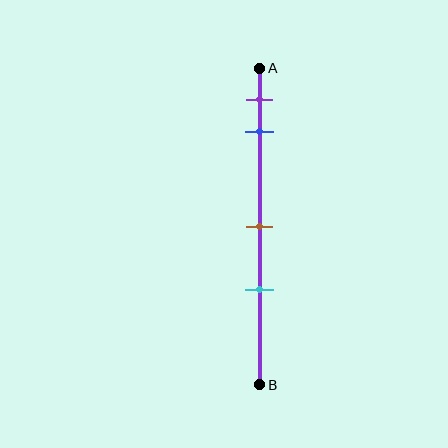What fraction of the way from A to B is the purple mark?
The purple mark is approximately 10% (0.1) of the way from A to B.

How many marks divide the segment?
There are 4 marks dividing the segment.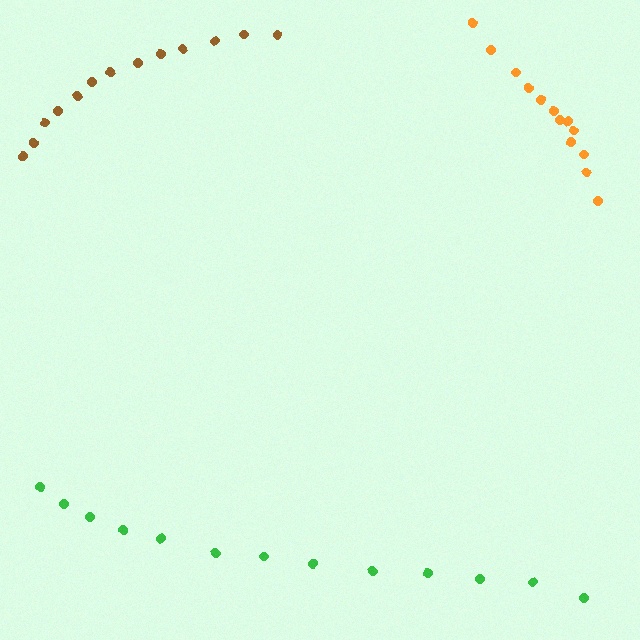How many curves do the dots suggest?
There are 3 distinct paths.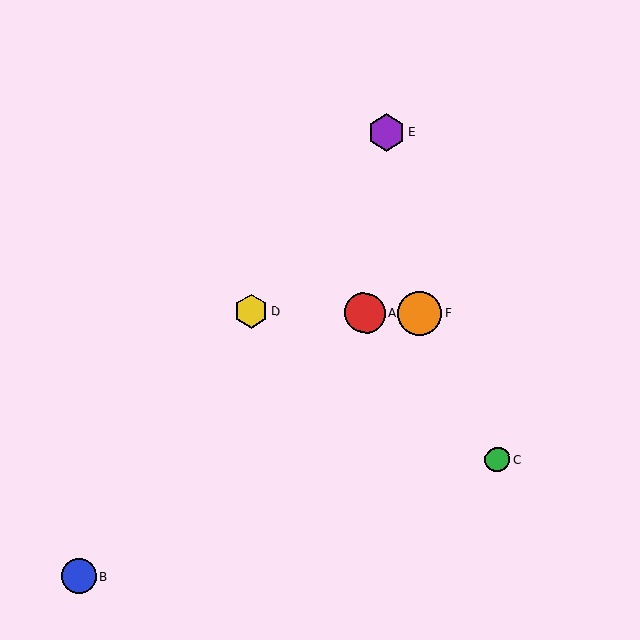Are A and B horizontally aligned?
No, A is at y≈313 and B is at y≈577.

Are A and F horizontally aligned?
Yes, both are at y≈313.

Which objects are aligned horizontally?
Objects A, D, F are aligned horizontally.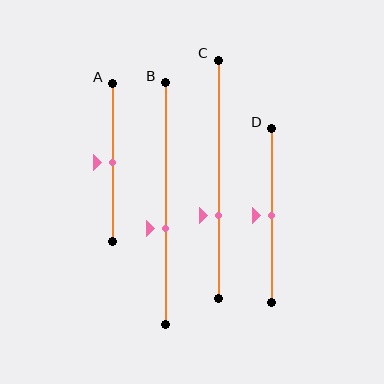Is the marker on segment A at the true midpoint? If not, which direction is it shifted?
Yes, the marker on segment A is at the true midpoint.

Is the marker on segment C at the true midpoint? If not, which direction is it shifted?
No, the marker on segment C is shifted downward by about 15% of the segment length.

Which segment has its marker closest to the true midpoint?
Segment A has its marker closest to the true midpoint.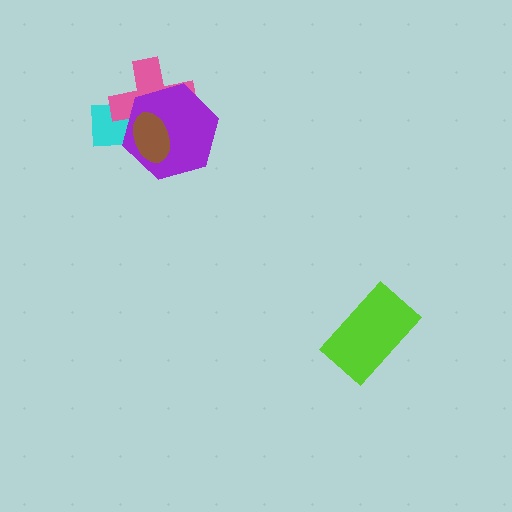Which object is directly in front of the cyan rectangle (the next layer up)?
The pink cross is directly in front of the cyan rectangle.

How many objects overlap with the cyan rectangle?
3 objects overlap with the cyan rectangle.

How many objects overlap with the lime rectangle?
0 objects overlap with the lime rectangle.